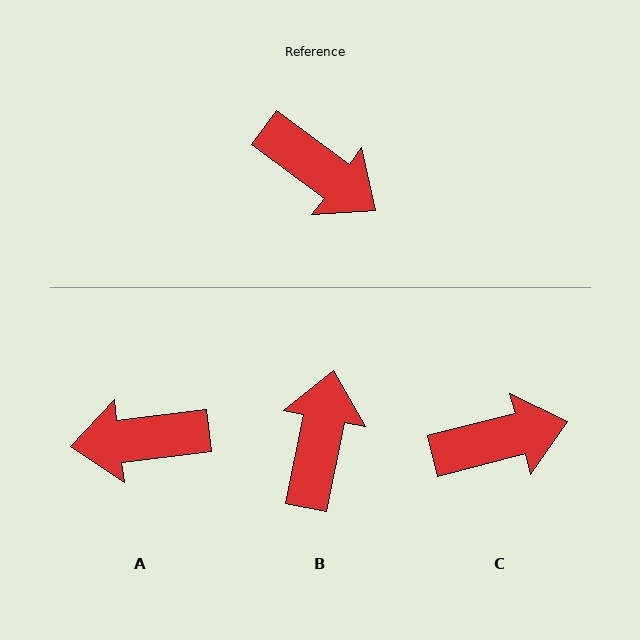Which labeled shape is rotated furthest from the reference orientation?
A, about 137 degrees away.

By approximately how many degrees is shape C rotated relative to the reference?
Approximately 51 degrees counter-clockwise.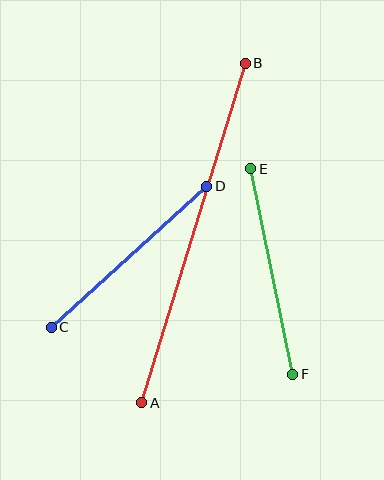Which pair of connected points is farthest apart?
Points A and B are farthest apart.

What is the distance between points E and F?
The distance is approximately 210 pixels.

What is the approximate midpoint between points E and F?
The midpoint is at approximately (272, 272) pixels.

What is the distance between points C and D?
The distance is approximately 210 pixels.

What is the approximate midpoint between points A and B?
The midpoint is at approximately (194, 233) pixels.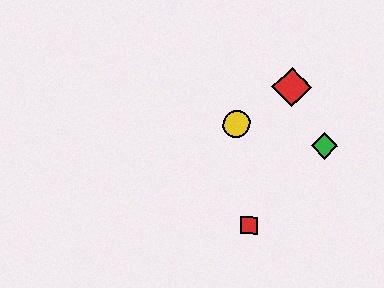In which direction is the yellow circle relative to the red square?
The yellow circle is above the red square.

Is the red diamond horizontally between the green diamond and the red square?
Yes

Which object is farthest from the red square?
The red diamond is farthest from the red square.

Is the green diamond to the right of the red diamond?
Yes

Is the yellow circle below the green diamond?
No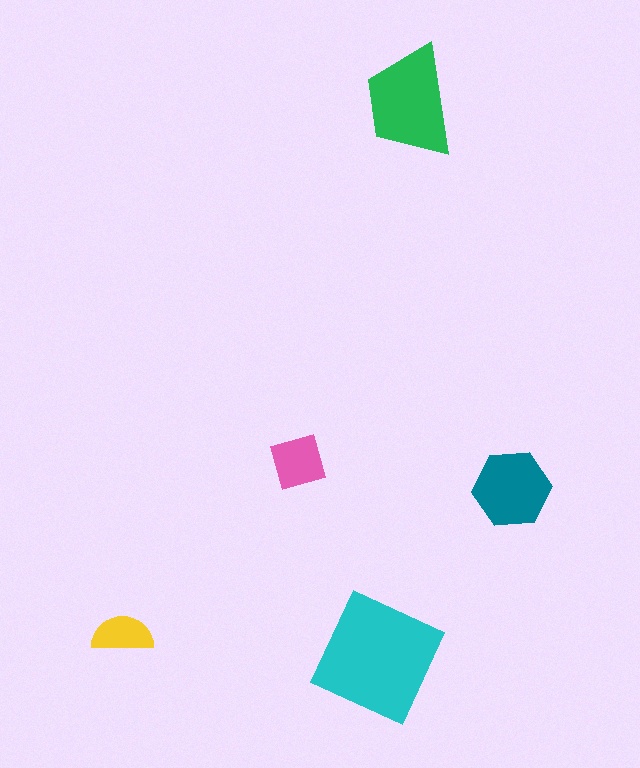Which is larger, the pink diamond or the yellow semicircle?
The pink diamond.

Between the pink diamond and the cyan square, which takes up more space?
The cyan square.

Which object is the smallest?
The yellow semicircle.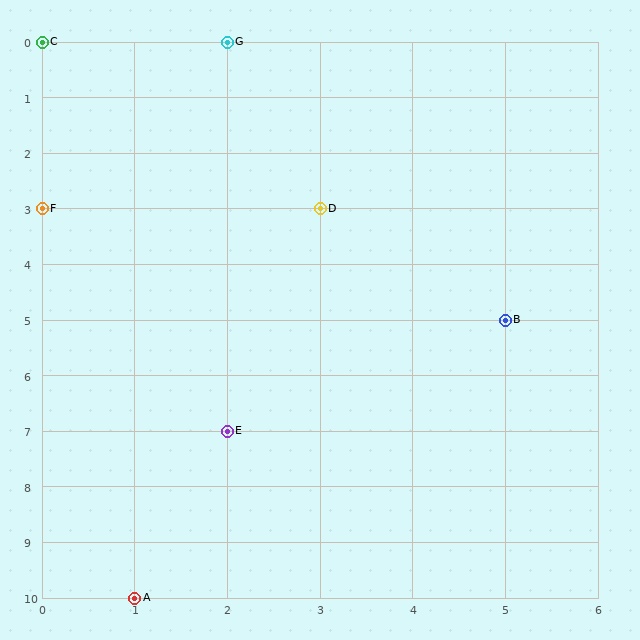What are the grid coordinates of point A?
Point A is at grid coordinates (1, 10).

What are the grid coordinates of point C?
Point C is at grid coordinates (0, 0).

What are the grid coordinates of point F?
Point F is at grid coordinates (0, 3).